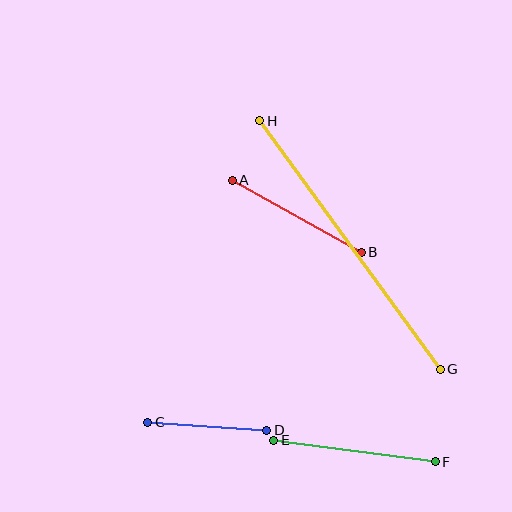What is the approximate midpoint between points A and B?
The midpoint is at approximately (297, 216) pixels.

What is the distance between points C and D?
The distance is approximately 120 pixels.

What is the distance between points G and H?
The distance is approximately 307 pixels.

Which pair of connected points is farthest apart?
Points G and H are farthest apart.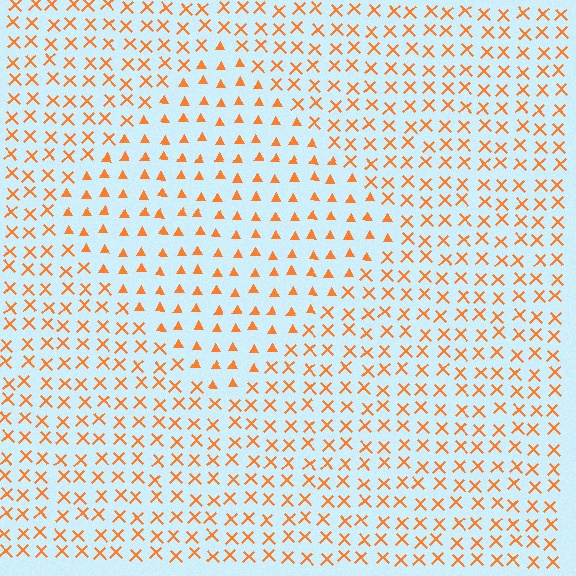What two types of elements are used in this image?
The image uses triangles inside the diamond region and X marks outside it.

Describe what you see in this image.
The image is filled with small orange elements arranged in a uniform grid. A diamond-shaped region contains triangles, while the surrounding area contains X marks. The boundary is defined purely by the change in element shape.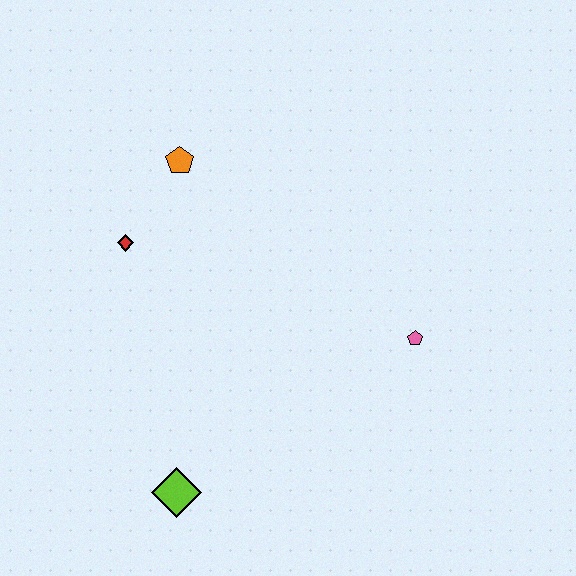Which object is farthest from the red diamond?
The pink pentagon is farthest from the red diamond.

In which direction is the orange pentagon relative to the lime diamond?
The orange pentagon is above the lime diamond.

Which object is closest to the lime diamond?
The red diamond is closest to the lime diamond.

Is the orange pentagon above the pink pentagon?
Yes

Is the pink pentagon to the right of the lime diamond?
Yes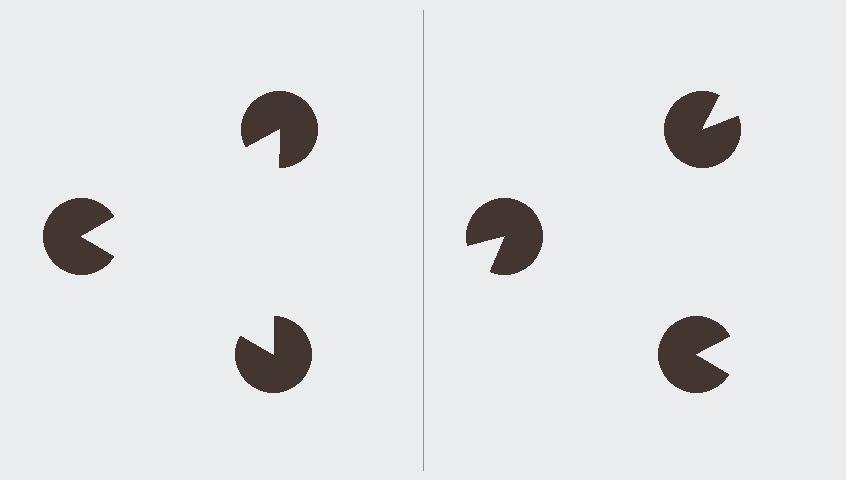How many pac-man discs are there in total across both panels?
6 — 3 on each side.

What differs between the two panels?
The pac-man discs are positioned identically on both sides; only the wedge orientations differ. On the left they align to a triangle; on the right they are misaligned.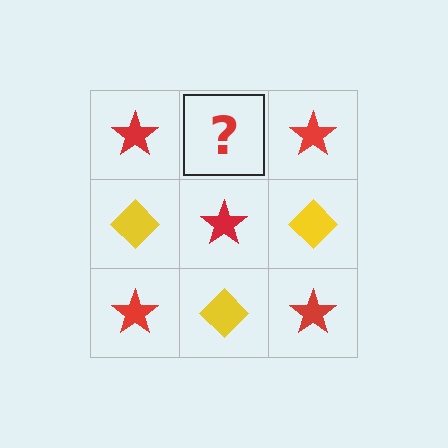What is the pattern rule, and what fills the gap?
The rule is that it alternates red star and yellow diamond in a checkerboard pattern. The gap should be filled with a yellow diamond.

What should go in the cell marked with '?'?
The missing cell should contain a yellow diamond.